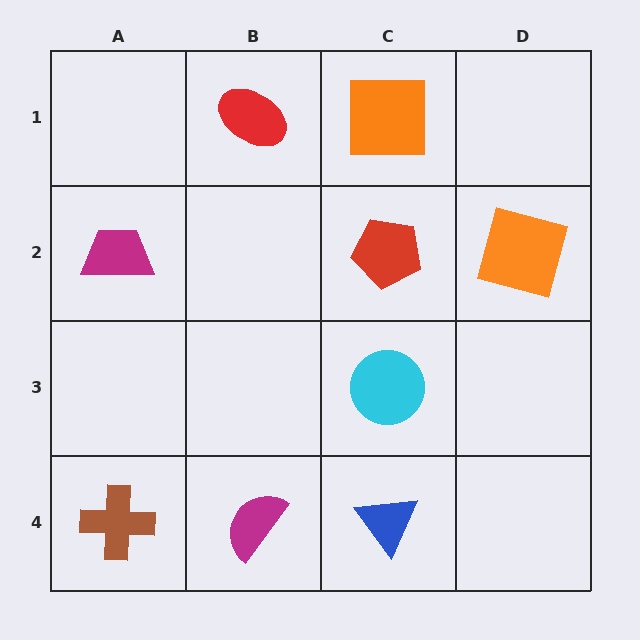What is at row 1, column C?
An orange square.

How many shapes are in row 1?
2 shapes.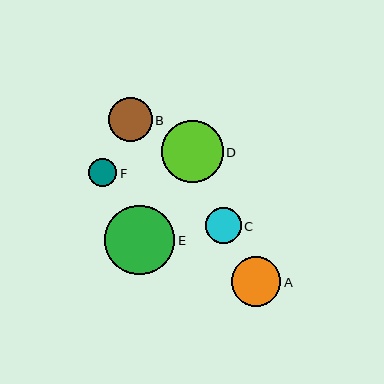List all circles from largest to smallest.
From largest to smallest: E, D, A, B, C, F.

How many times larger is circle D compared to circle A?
Circle D is approximately 1.2 times the size of circle A.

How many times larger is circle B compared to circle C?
Circle B is approximately 1.2 times the size of circle C.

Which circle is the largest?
Circle E is the largest with a size of approximately 70 pixels.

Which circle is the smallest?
Circle F is the smallest with a size of approximately 28 pixels.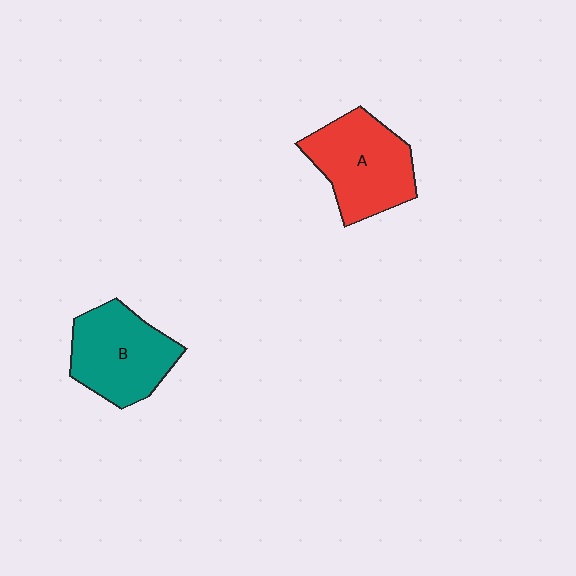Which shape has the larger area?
Shape A (red).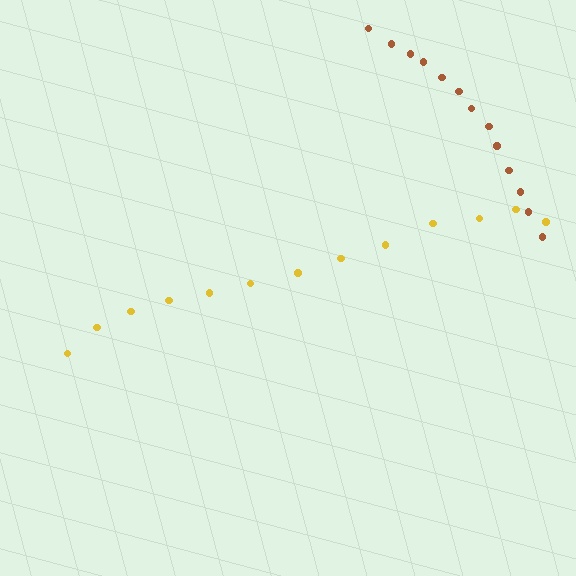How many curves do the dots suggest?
There are 2 distinct paths.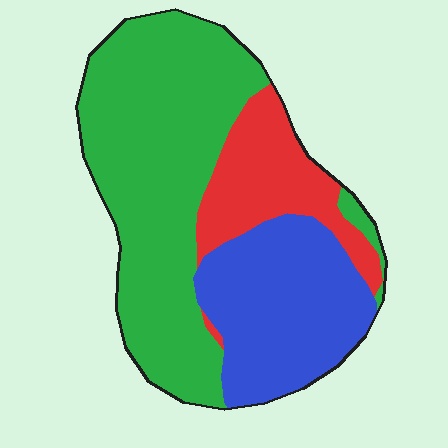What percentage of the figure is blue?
Blue covers 29% of the figure.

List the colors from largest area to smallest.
From largest to smallest: green, blue, red.